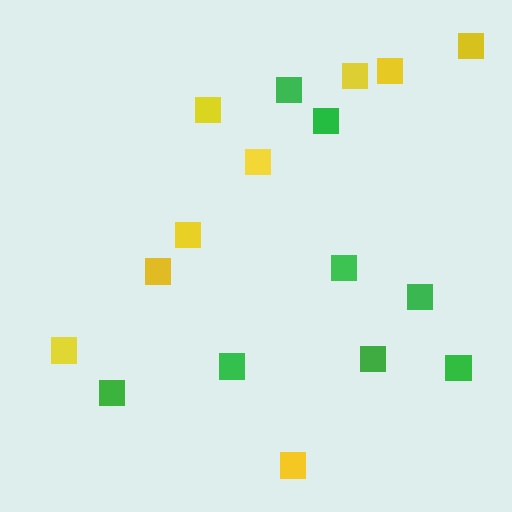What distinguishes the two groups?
There are 2 groups: one group of green squares (8) and one group of yellow squares (9).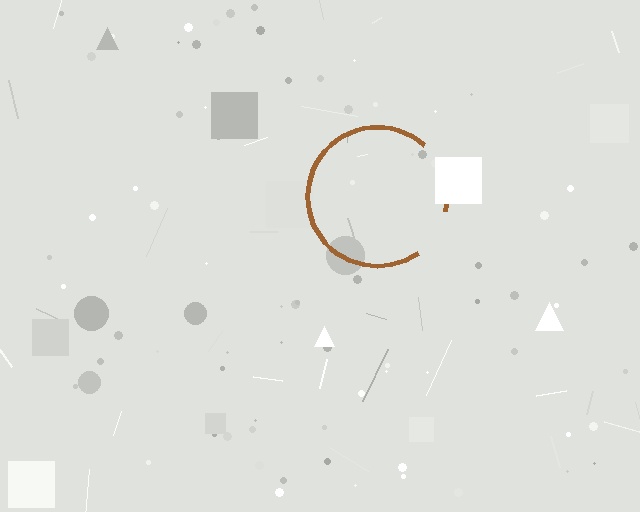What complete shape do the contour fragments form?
The contour fragments form a circle.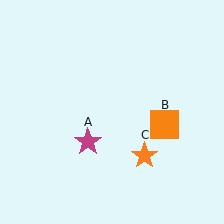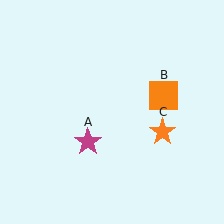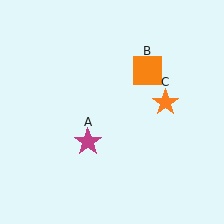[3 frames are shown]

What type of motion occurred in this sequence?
The orange square (object B), orange star (object C) rotated counterclockwise around the center of the scene.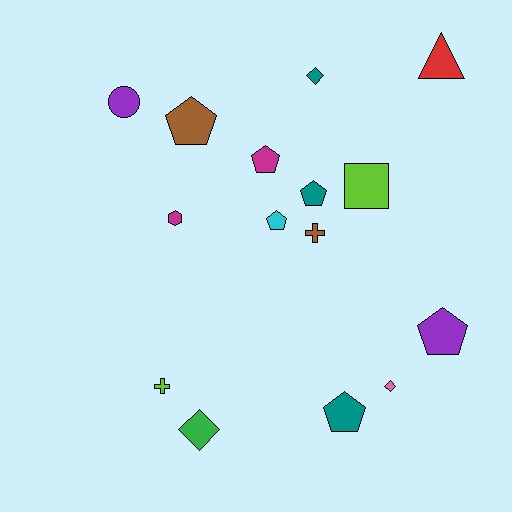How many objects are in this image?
There are 15 objects.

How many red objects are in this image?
There is 1 red object.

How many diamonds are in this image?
There are 3 diamonds.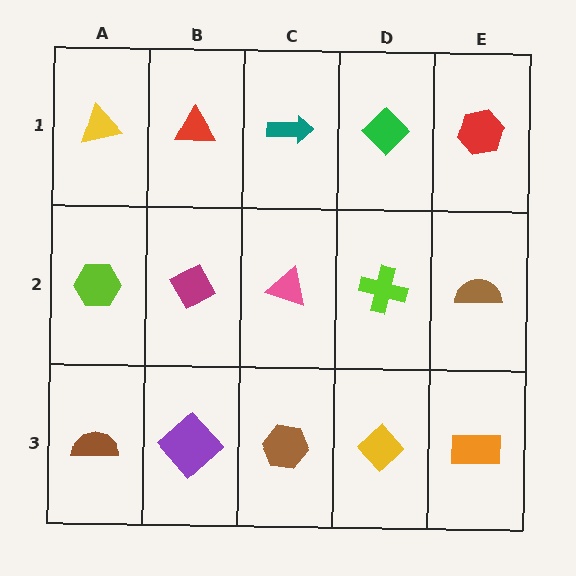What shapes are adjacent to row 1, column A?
A lime hexagon (row 2, column A), a red triangle (row 1, column B).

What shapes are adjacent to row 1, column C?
A pink triangle (row 2, column C), a red triangle (row 1, column B), a green diamond (row 1, column D).